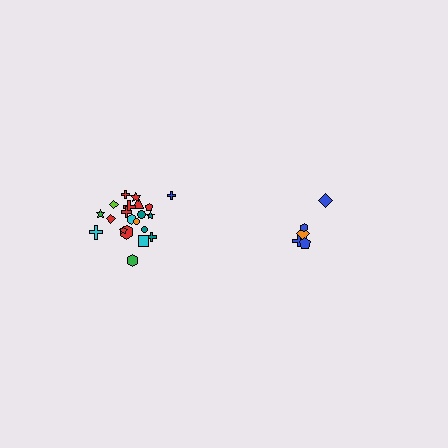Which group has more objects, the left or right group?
The left group.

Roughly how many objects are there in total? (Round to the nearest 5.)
Roughly 25 objects in total.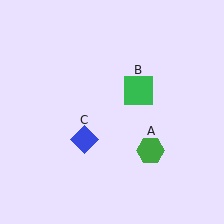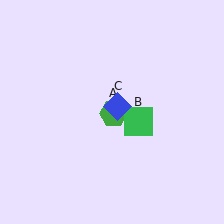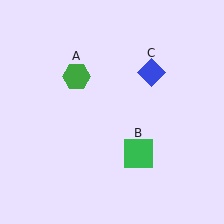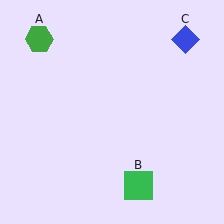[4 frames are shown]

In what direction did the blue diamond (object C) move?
The blue diamond (object C) moved up and to the right.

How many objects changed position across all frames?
3 objects changed position: green hexagon (object A), green square (object B), blue diamond (object C).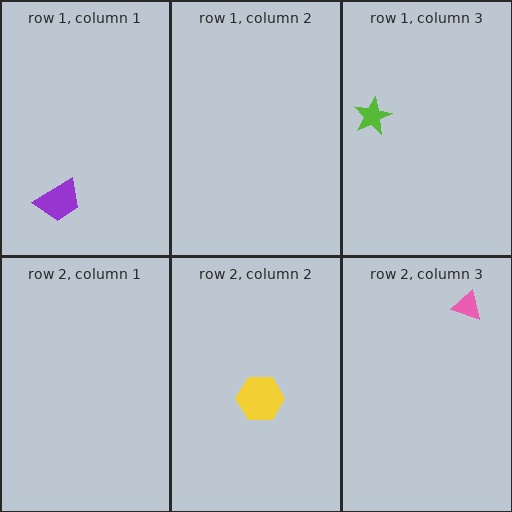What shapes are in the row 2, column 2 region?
The yellow hexagon.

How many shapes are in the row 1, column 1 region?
1.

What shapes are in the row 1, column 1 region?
The purple trapezoid.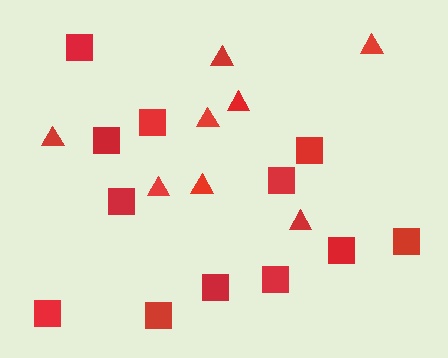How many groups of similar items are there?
There are 2 groups: one group of squares (12) and one group of triangles (8).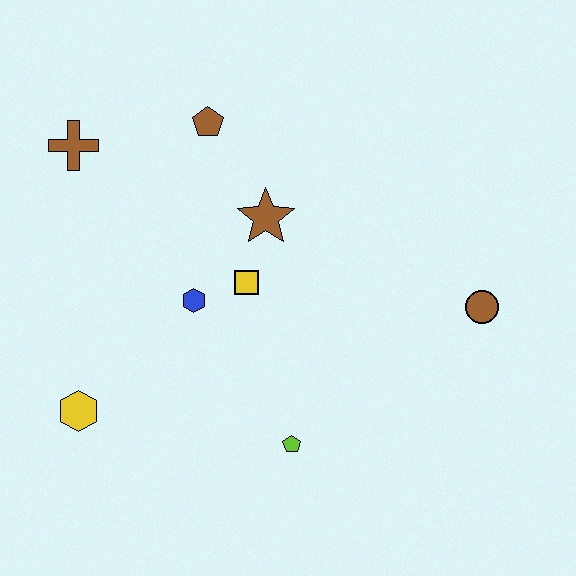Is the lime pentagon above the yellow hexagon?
No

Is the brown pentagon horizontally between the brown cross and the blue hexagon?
No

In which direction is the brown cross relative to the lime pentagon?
The brown cross is above the lime pentagon.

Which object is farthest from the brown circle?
The brown cross is farthest from the brown circle.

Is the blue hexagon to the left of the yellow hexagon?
No